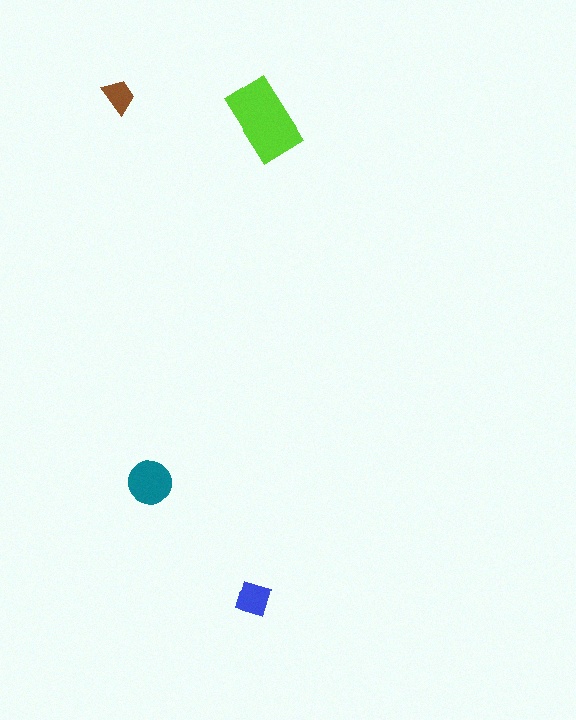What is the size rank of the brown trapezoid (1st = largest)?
4th.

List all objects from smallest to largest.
The brown trapezoid, the blue diamond, the teal circle, the lime rectangle.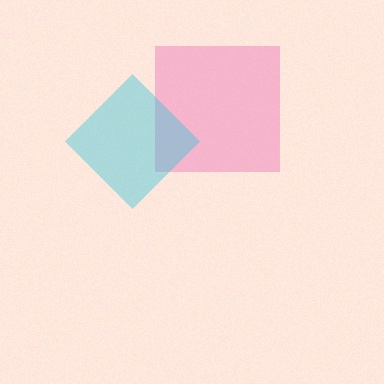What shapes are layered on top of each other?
The layered shapes are: a pink square, a cyan diamond.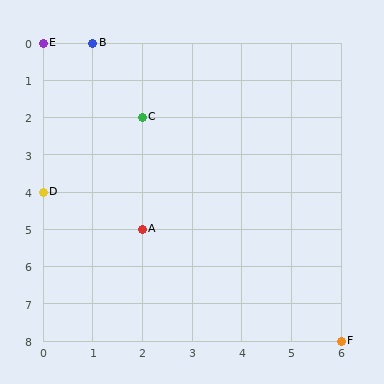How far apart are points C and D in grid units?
Points C and D are 2 columns and 2 rows apart (about 2.8 grid units diagonally).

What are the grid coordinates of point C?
Point C is at grid coordinates (2, 2).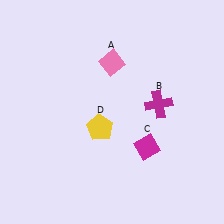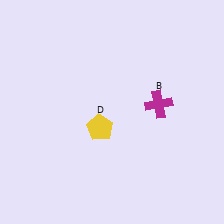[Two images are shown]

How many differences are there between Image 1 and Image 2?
There are 2 differences between the two images.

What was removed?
The magenta diamond (C), the pink diamond (A) were removed in Image 2.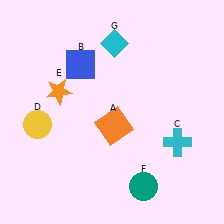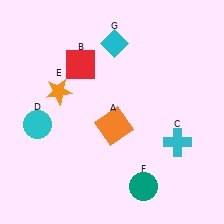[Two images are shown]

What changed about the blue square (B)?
In Image 1, B is blue. In Image 2, it changed to red.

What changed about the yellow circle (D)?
In Image 1, D is yellow. In Image 2, it changed to cyan.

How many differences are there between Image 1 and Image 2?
There are 2 differences between the two images.